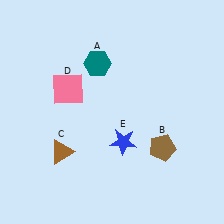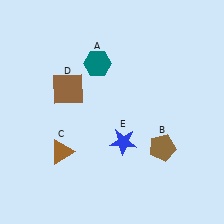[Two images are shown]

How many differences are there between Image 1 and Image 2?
There is 1 difference between the two images.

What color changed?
The square (D) changed from pink in Image 1 to brown in Image 2.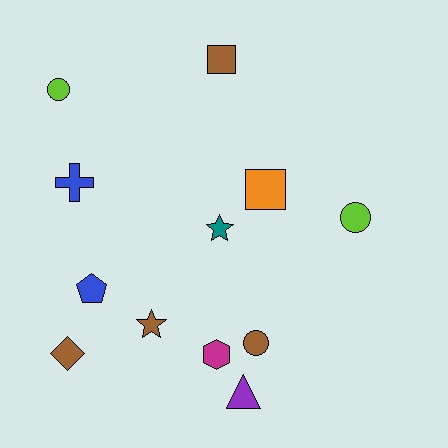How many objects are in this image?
There are 12 objects.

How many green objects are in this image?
There are no green objects.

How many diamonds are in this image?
There is 1 diamond.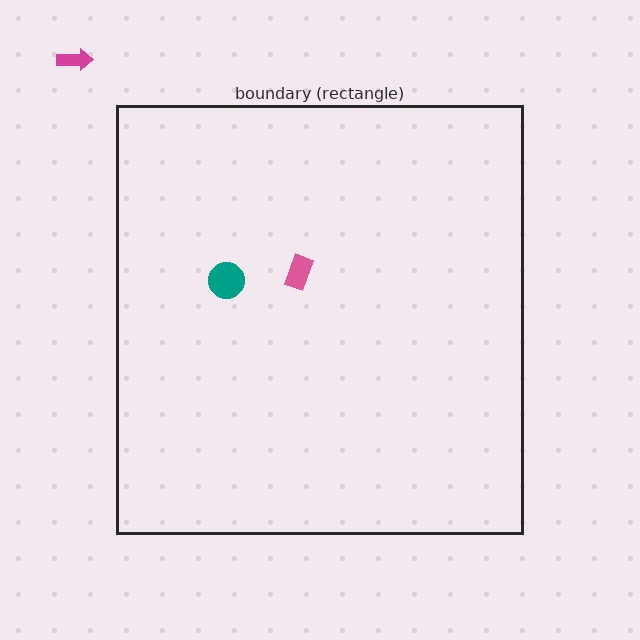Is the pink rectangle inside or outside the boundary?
Inside.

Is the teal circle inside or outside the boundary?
Inside.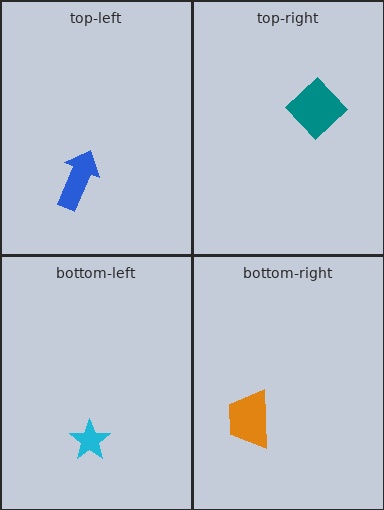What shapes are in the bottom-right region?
The orange trapezoid.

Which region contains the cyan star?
The bottom-left region.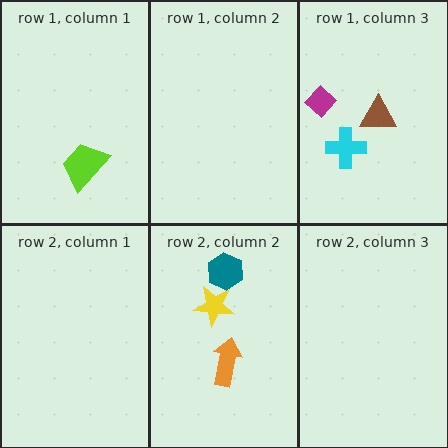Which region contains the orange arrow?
The row 2, column 2 region.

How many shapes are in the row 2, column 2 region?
3.